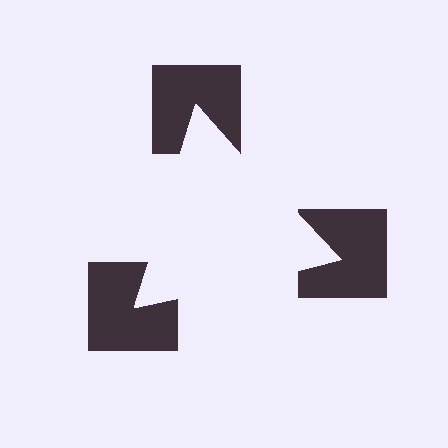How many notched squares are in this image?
There are 3 — one at each vertex of the illusory triangle.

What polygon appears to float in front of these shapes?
An illusory triangle — its edges are inferred from the aligned wedge cuts in the notched squares, not physically drawn.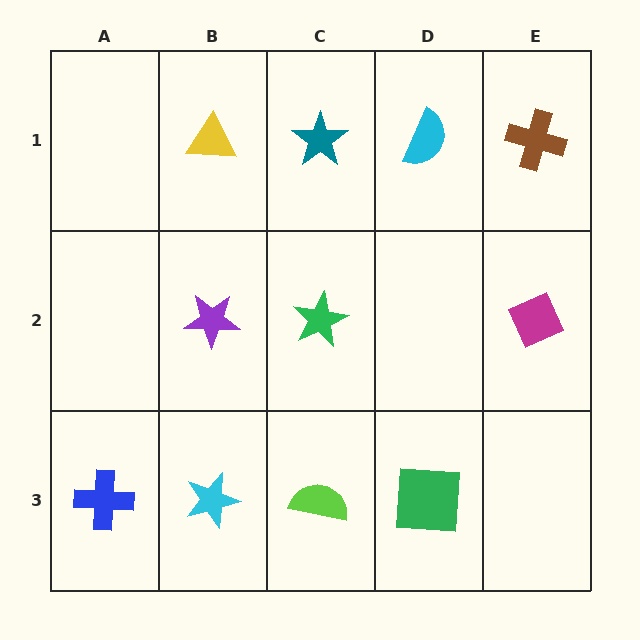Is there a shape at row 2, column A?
No, that cell is empty.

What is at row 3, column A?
A blue cross.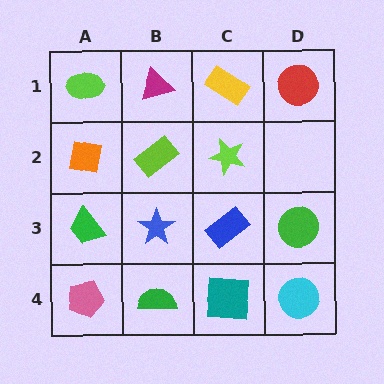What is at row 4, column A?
A pink pentagon.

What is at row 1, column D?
A red circle.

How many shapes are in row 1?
4 shapes.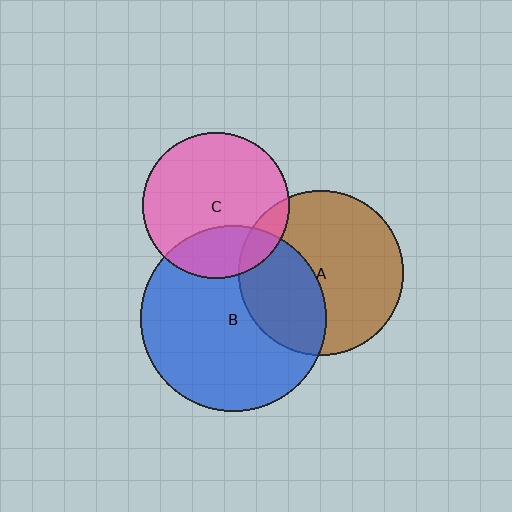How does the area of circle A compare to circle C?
Approximately 1.3 times.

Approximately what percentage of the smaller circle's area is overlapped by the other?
Approximately 35%.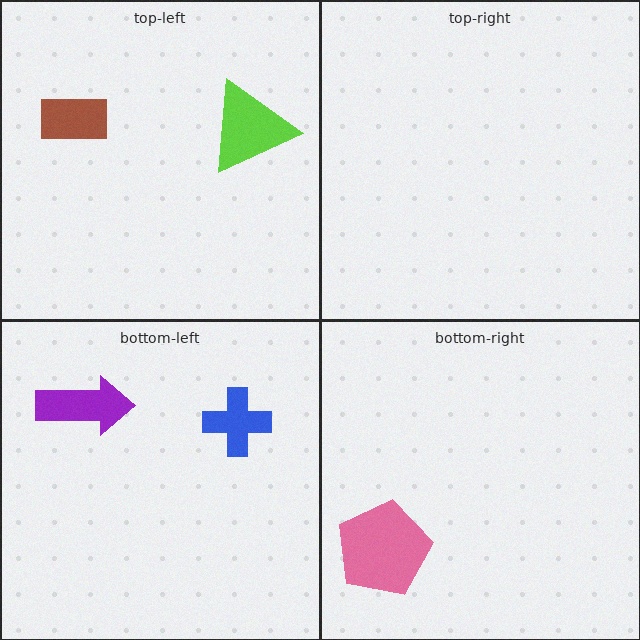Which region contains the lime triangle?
The top-left region.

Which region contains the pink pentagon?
The bottom-right region.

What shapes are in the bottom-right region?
The pink pentagon.